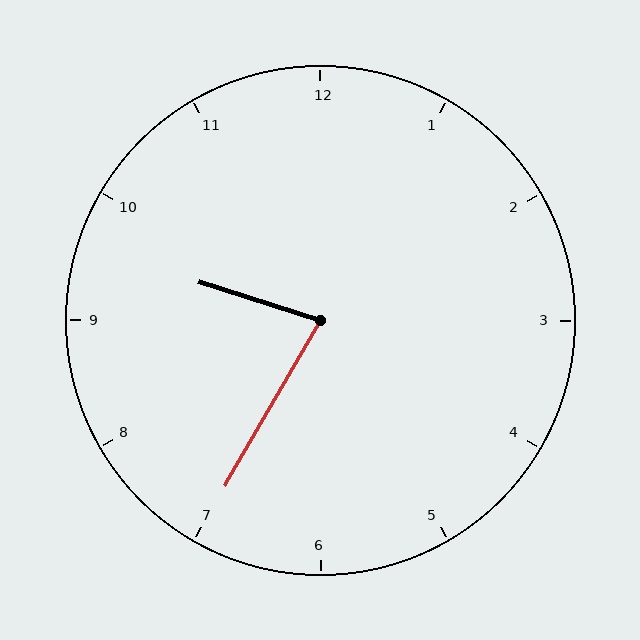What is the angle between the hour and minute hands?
Approximately 78 degrees.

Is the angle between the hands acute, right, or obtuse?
It is acute.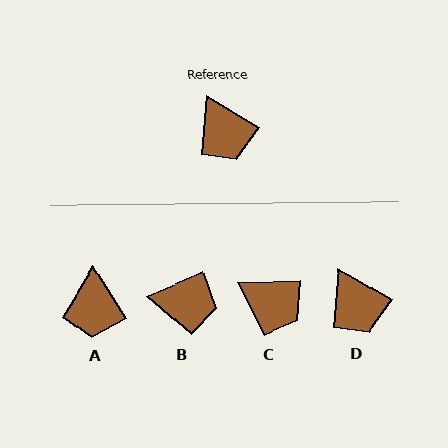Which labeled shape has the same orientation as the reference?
D.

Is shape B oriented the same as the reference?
No, it is off by about 54 degrees.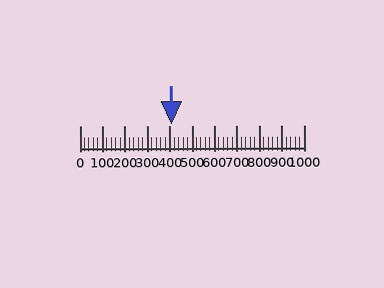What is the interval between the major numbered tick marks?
The major tick marks are spaced 100 units apart.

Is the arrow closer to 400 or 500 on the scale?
The arrow is closer to 400.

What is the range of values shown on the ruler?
The ruler shows values from 0 to 1000.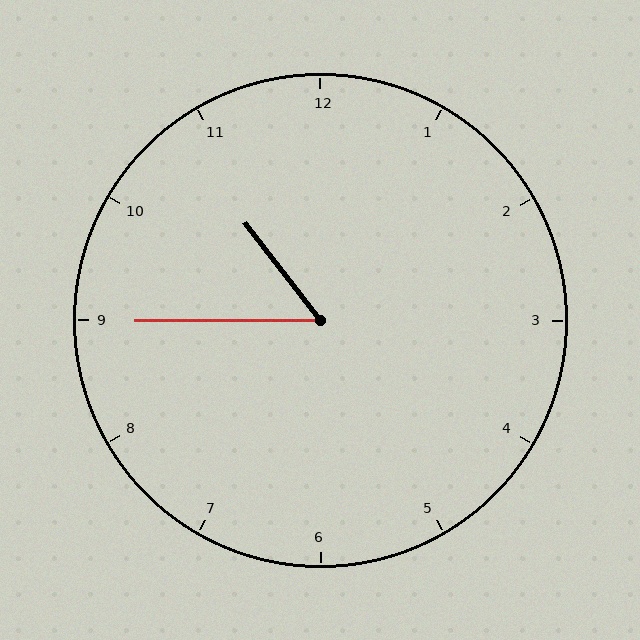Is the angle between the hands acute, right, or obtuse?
It is acute.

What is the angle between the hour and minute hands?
Approximately 52 degrees.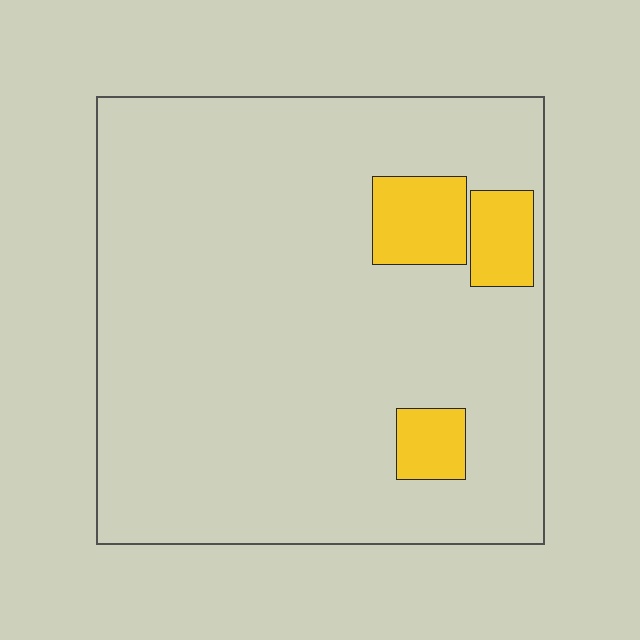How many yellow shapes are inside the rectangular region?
3.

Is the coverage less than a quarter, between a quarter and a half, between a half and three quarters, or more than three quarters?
Less than a quarter.